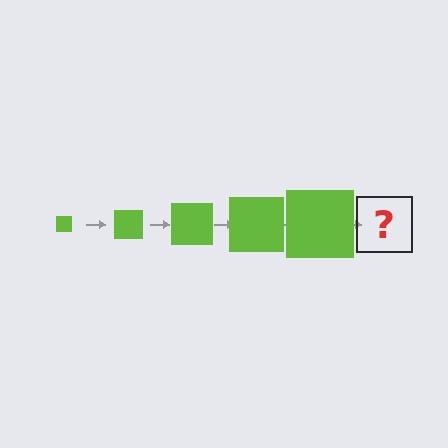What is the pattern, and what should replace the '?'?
The pattern is that the square gets progressively larger each step. The '?' should be a lime square, larger than the previous one.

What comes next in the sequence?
The next element should be a lime square, larger than the previous one.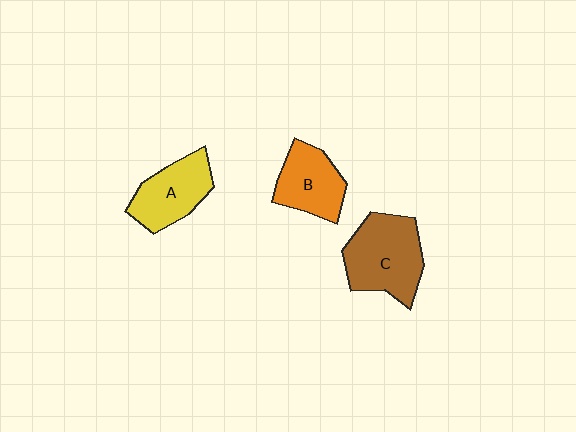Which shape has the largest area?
Shape C (brown).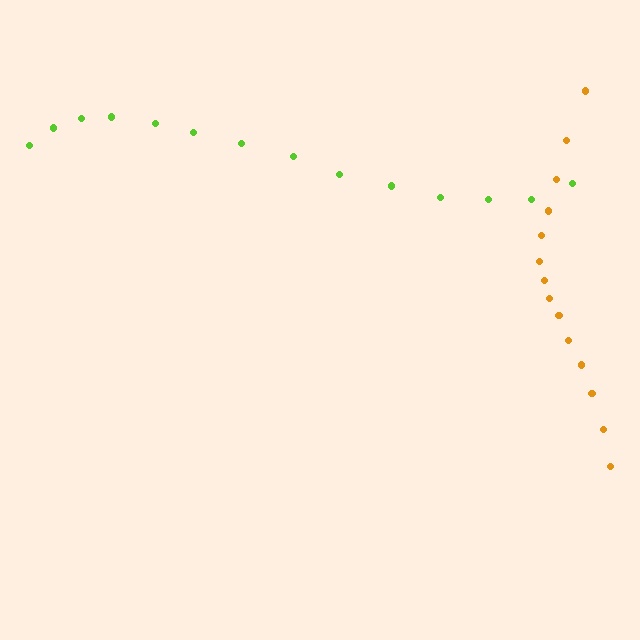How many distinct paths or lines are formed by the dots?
There are 2 distinct paths.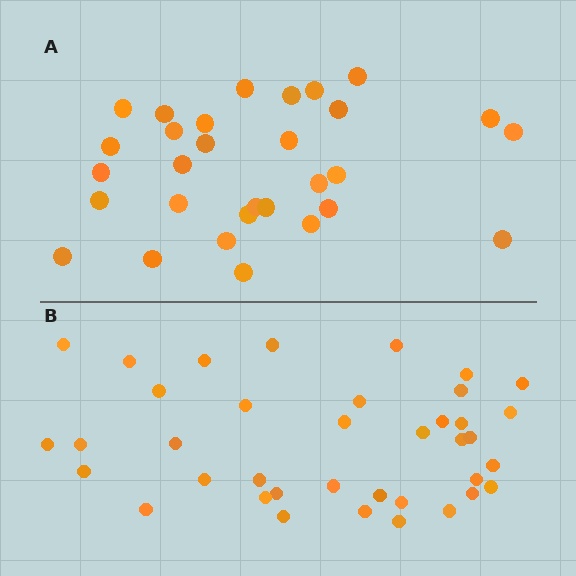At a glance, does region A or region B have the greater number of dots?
Region B (the bottom region) has more dots.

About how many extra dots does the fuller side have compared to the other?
Region B has roughly 8 or so more dots than region A.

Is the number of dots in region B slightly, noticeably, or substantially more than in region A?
Region B has noticeably more, but not dramatically so. The ratio is roughly 1.3 to 1.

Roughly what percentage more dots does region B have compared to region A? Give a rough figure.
About 25% more.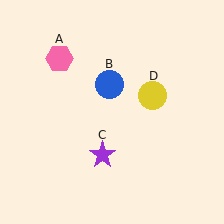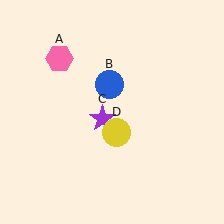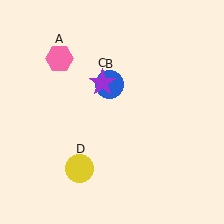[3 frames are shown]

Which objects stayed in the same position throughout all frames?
Pink hexagon (object A) and blue circle (object B) remained stationary.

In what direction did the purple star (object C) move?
The purple star (object C) moved up.